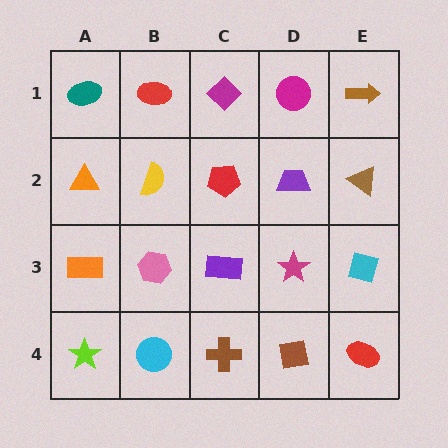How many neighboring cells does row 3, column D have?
4.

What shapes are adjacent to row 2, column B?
A red ellipse (row 1, column B), a pink hexagon (row 3, column B), an orange triangle (row 2, column A), a red pentagon (row 2, column C).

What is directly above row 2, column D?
A magenta circle.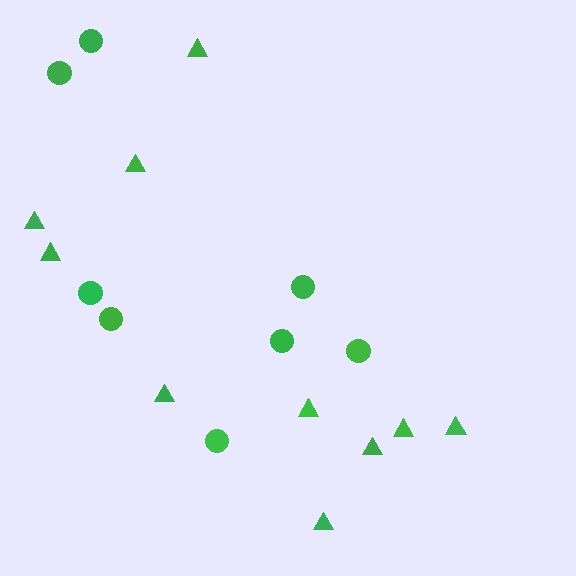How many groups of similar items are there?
There are 2 groups: one group of triangles (10) and one group of circles (8).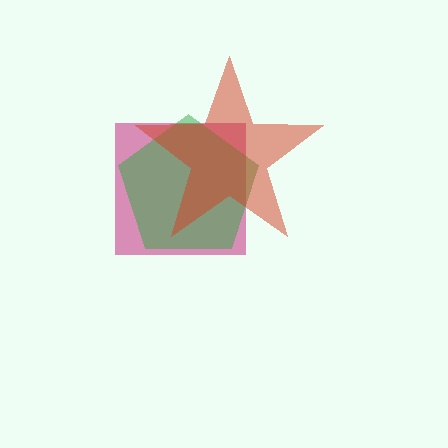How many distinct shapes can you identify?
There are 3 distinct shapes: a magenta square, a green pentagon, a red star.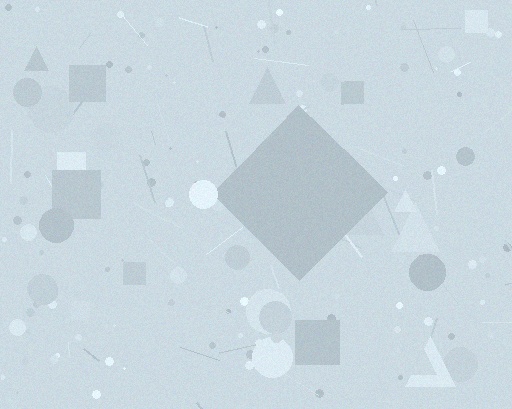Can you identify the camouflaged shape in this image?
The camouflaged shape is a diamond.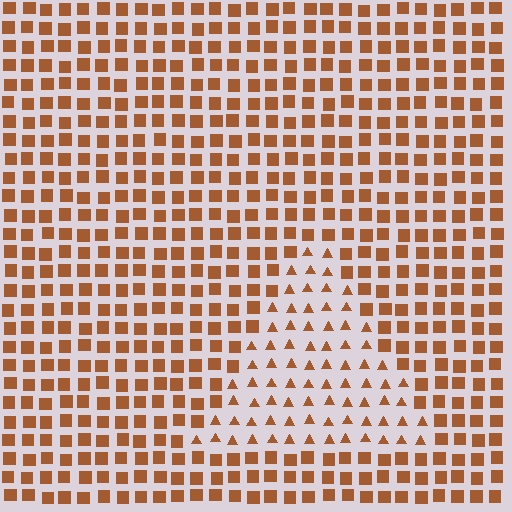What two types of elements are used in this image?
The image uses triangles inside the triangle region and squares outside it.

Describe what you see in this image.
The image is filled with small brown elements arranged in a uniform grid. A triangle-shaped region contains triangles, while the surrounding area contains squares. The boundary is defined purely by the change in element shape.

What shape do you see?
I see a triangle.